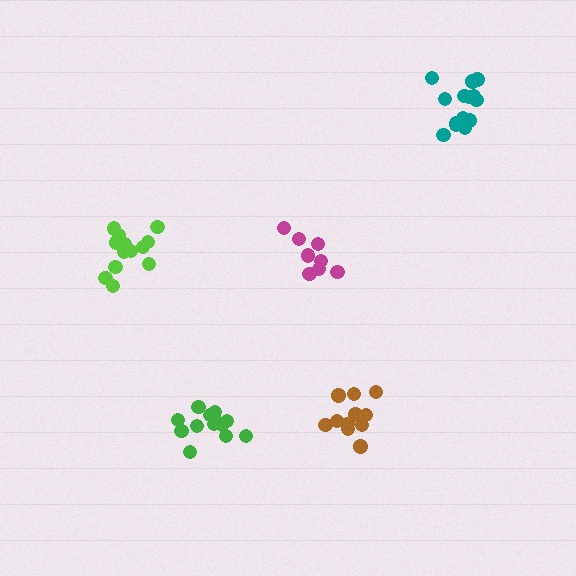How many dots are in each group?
Group 1: 13 dots, Group 2: 14 dots, Group 3: 8 dots, Group 4: 11 dots, Group 5: 14 dots (60 total).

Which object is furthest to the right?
The teal cluster is rightmost.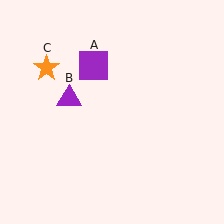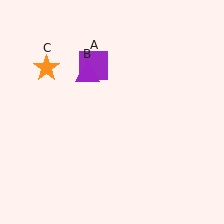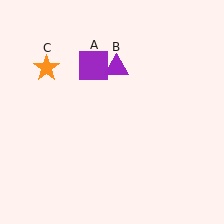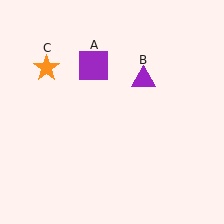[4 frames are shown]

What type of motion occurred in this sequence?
The purple triangle (object B) rotated clockwise around the center of the scene.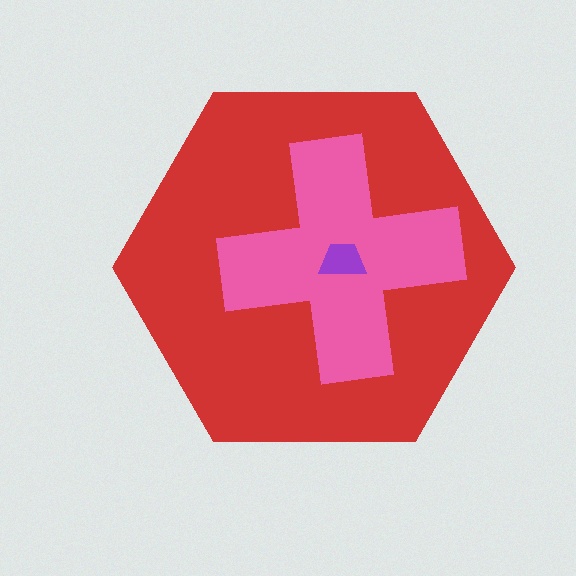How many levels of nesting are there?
3.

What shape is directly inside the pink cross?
The purple trapezoid.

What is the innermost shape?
The purple trapezoid.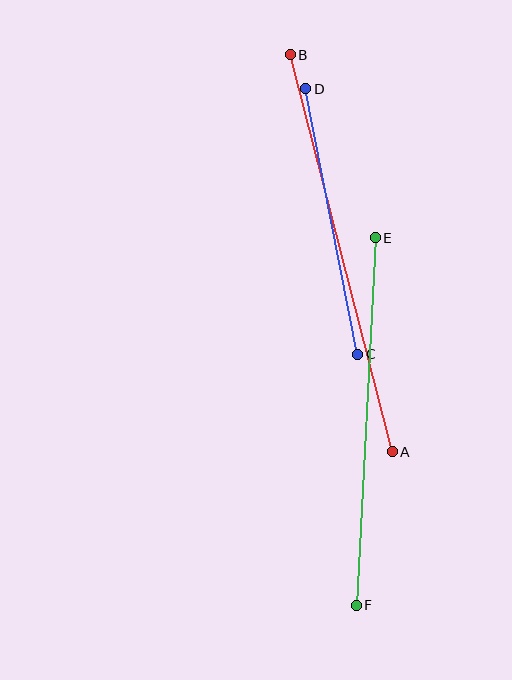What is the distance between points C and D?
The distance is approximately 270 pixels.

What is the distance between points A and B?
The distance is approximately 410 pixels.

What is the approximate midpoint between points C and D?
The midpoint is at approximately (332, 221) pixels.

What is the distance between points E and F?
The distance is approximately 368 pixels.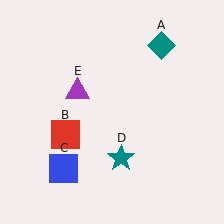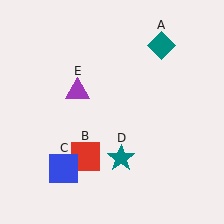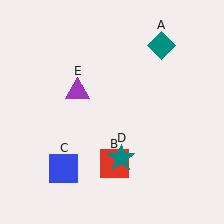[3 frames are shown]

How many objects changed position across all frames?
1 object changed position: red square (object B).